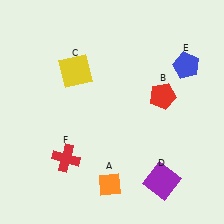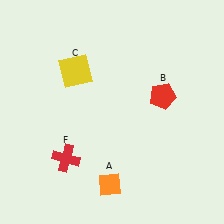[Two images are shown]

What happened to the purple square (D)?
The purple square (D) was removed in Image 2. It was in the bottom-right area of Image 1.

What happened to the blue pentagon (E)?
The blue pentagon (E) was removed in Image 2. It was in the top-right area of Image 1.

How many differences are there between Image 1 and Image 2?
There are 2 differences between the two images.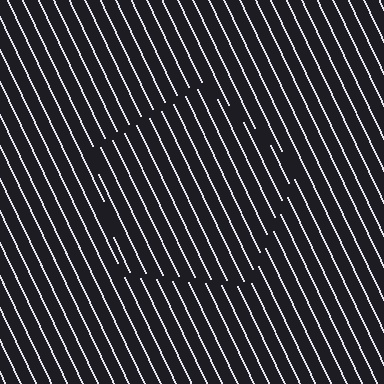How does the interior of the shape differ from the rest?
The interior of the shape contains the same grating, shifted by half a period — the contour is defined by the phase discontinuity where line-ends from the inner and outer gratings abut.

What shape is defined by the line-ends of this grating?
An illusory pentagon. The interior of the shape contains the same grating, shifted by half a period — the contour is defined by the phase discontinuity where line-ends from the inner and outer gratings abut.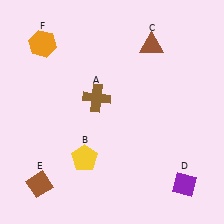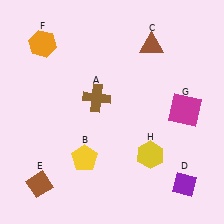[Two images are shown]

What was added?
A magenta square (G), a yellow hexagon (H) were added in Image 2.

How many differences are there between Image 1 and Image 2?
There are 2 differences between the two images.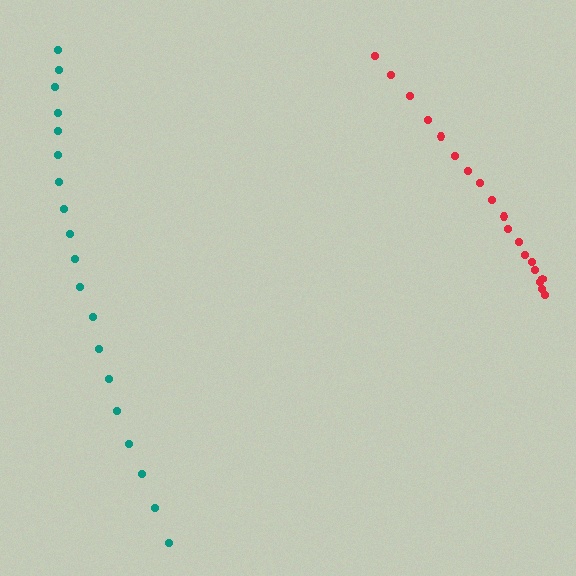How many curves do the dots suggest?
There are 2 distinct paths.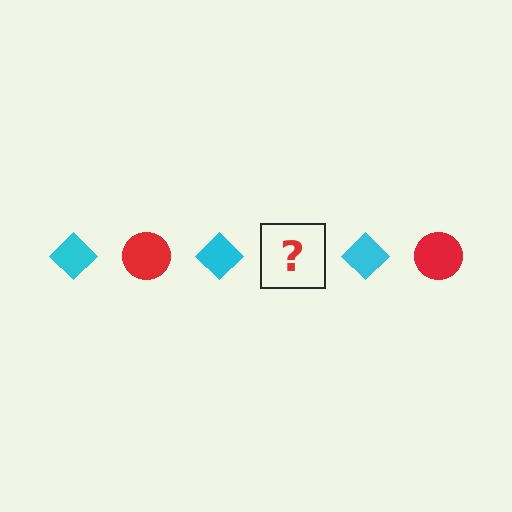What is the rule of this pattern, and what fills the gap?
The rule is that the pattern alternates between cyan diamond and red circle. The gap should be filled with a red circle.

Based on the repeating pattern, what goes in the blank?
The blank should be a red circle.